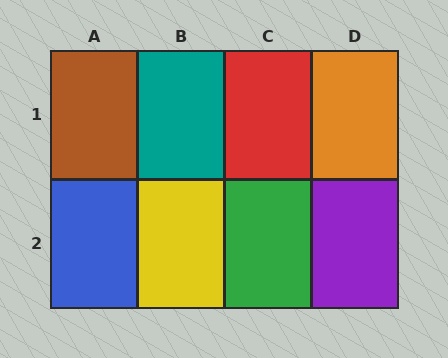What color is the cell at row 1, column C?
Red.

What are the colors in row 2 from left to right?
Blue, yellow, green, purple.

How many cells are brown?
1 cell is brown.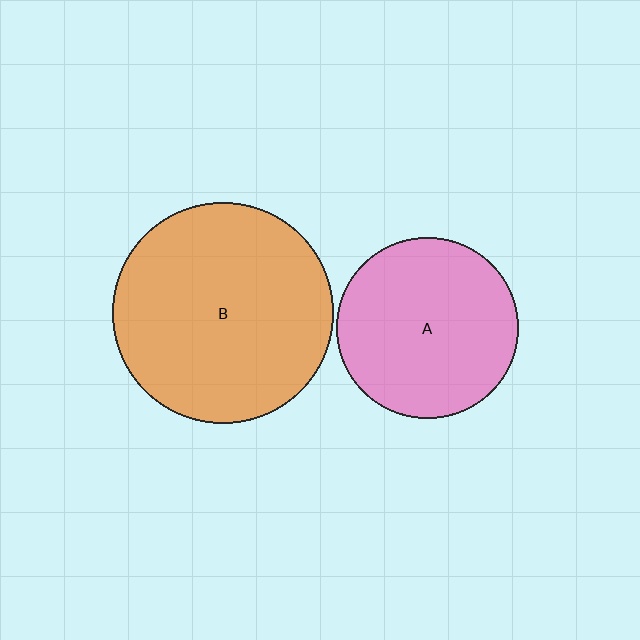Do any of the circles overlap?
No, none of the circles overlap.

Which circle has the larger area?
Circle B (orange).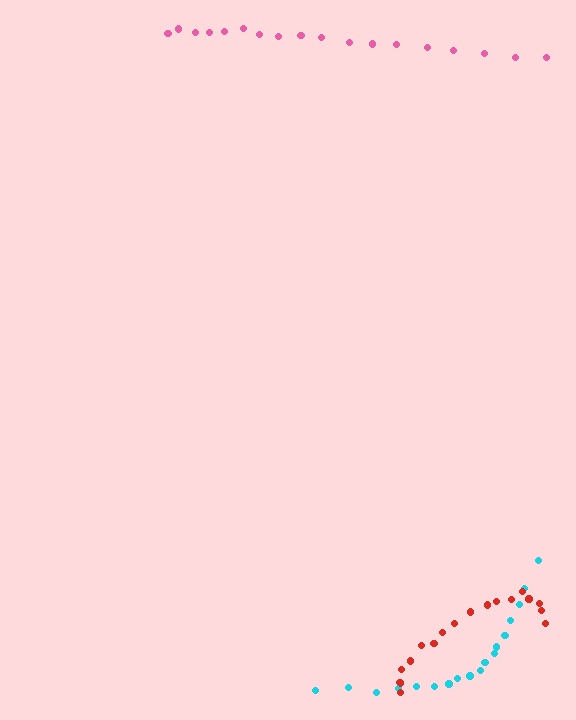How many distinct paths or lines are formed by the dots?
There are 3 distinct paths.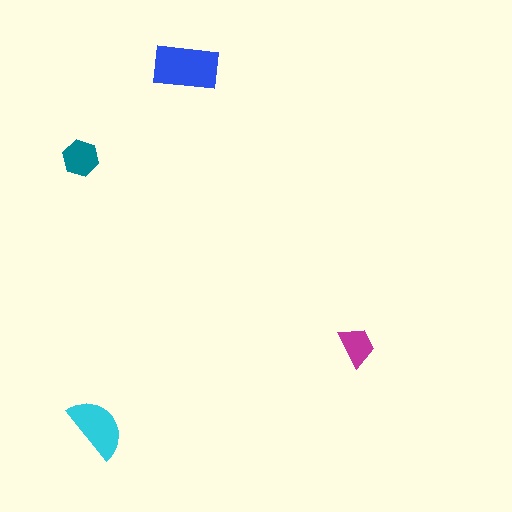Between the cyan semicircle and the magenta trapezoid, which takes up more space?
The cyan semicircle.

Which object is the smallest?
The magenta trapezoid.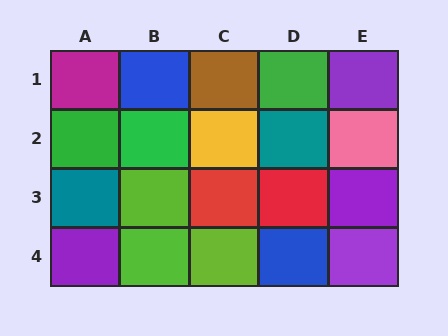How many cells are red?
2 cells are red.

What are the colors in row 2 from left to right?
Green, green, yellow, teal, pink.